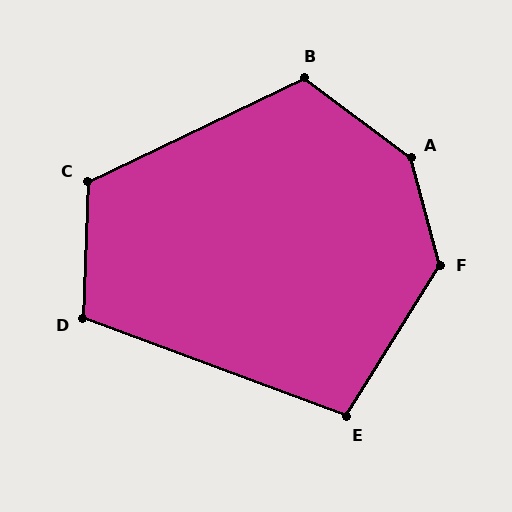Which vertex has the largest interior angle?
A, at approximately 141 degrees.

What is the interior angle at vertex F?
Approximately 134 degrees (obtuse).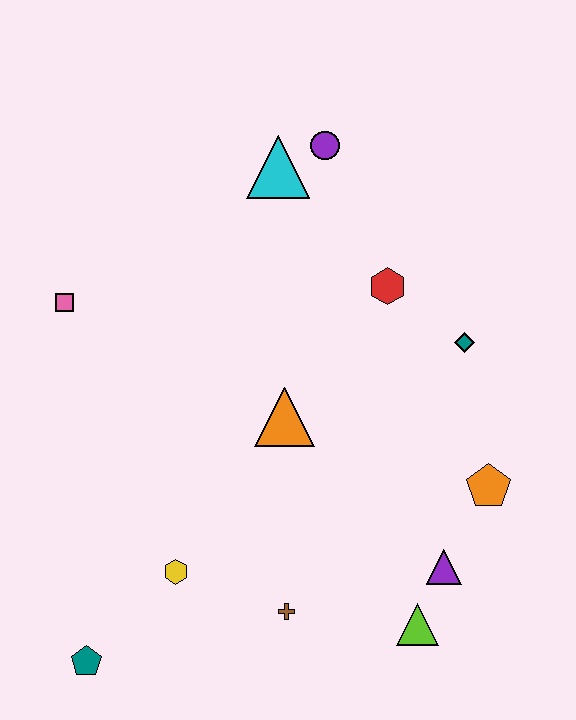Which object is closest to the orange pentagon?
The purple triangle is closest to the orange pentagon.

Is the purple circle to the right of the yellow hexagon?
Yes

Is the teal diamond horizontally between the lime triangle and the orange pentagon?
Yes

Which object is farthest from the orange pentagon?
The pink square is farthest from the orange pentagon.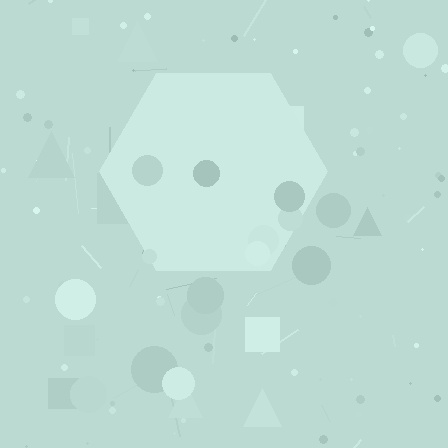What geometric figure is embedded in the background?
A hexagon is embedded in the background.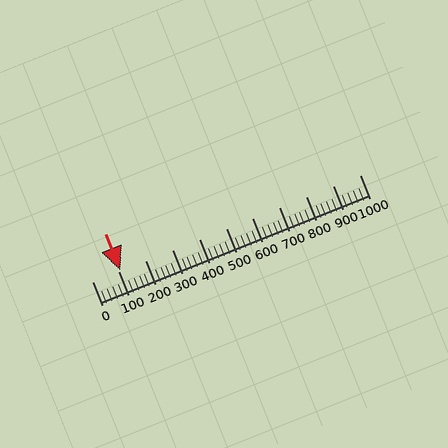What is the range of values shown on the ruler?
The ruler shows values from 0 to 1000.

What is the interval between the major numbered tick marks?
The major tick marks are spaced 100 units apart.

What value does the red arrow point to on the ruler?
The red arrow points to approximately 105.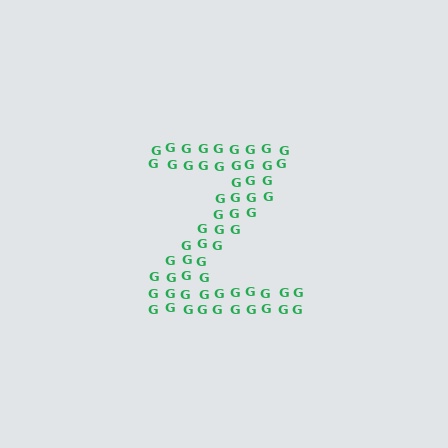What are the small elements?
The small elements are letter G's.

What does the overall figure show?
The overall figure shows the letter Z.